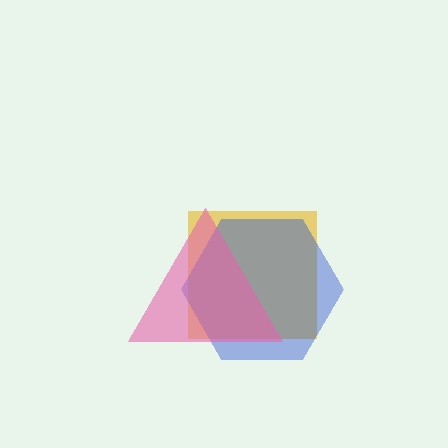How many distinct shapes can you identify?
There are 3 distinct shapes: a yellow square, a blue hexagon, a pink triangle.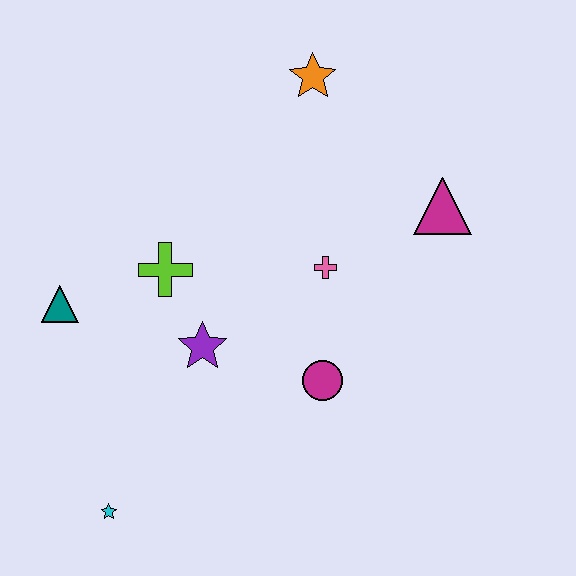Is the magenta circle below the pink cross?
Yes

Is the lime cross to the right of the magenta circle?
No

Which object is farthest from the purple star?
The orange star is farthest from the purple star.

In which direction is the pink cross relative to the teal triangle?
The pink cross is to the right of the teal triangle.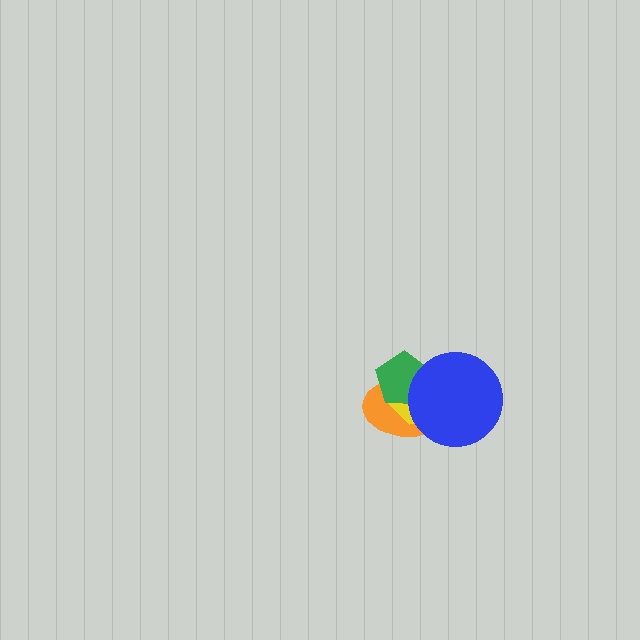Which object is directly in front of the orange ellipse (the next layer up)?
The yellow hexagon is directly in front of the orange ellipse.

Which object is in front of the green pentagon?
The blue circle is in front of the green pentagon.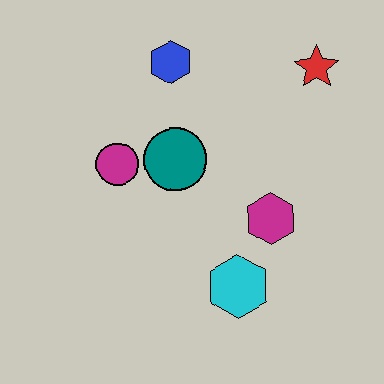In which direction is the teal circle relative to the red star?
The teal circle is to the left of the red star.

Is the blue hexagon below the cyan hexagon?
No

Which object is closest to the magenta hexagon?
The cyan hexagon is closest to the magenta hexagon.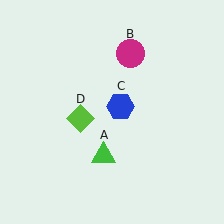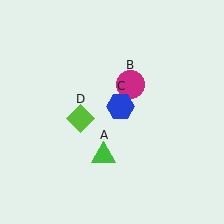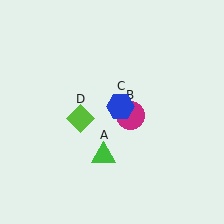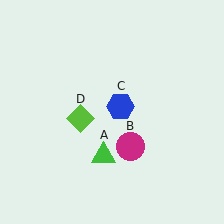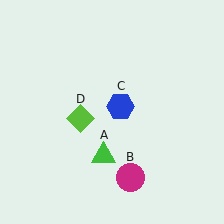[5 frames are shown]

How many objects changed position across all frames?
1 object changed position: magenta circle (object B).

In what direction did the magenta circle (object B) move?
The magenta circle (object B) moved down.